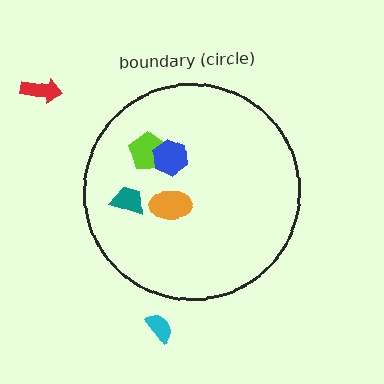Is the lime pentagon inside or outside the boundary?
Inside.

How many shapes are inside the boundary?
4 inside, 2 outside.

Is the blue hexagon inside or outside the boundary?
Inside.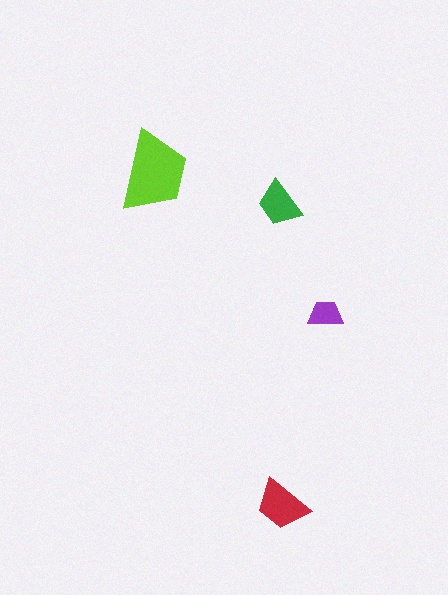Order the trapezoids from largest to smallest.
the lime one, the red one, the green one, the purple one.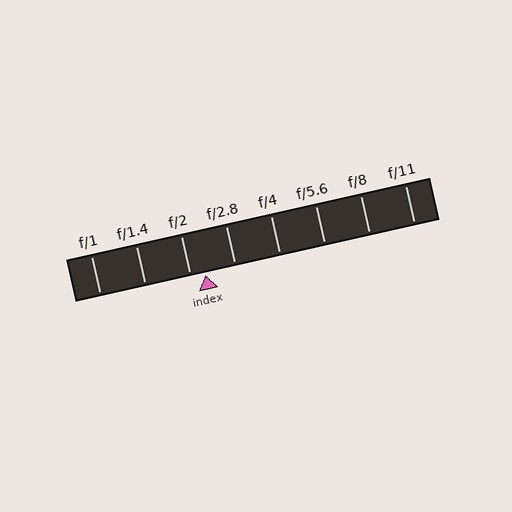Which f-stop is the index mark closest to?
The index mark is closest to f/2.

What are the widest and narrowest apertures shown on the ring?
The widest aperture shown is f/1 and the narrowest is f/11.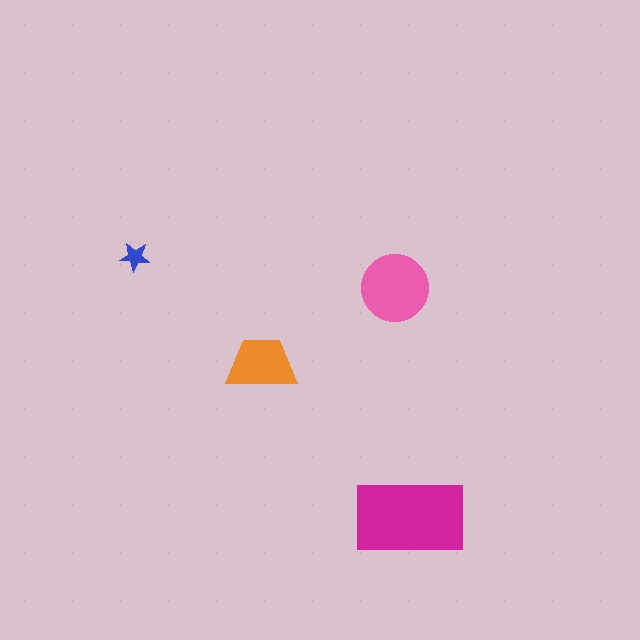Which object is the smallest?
The blue star.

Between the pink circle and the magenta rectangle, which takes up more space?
The magenta rectangle.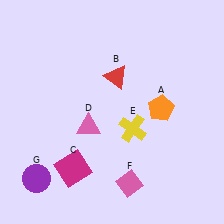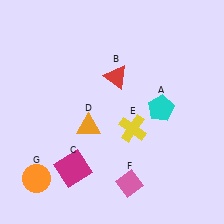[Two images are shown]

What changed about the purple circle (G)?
In Image 1, G is purple. In Image 2, it changed to orange.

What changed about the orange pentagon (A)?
In Image 1, A is orange. In Image 2, it changed to cyan.